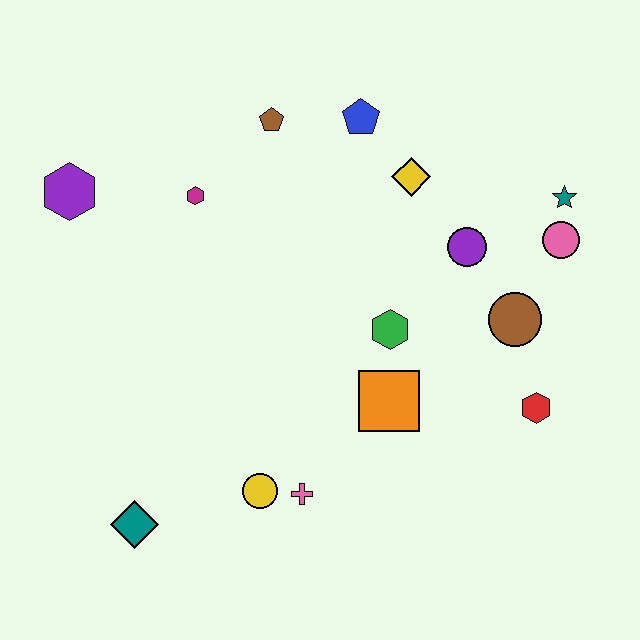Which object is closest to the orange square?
The green hexagon is closest to the orange square.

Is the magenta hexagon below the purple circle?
No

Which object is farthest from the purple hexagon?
The red hexagon is farthest from the purple hexagon.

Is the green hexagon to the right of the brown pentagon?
Yes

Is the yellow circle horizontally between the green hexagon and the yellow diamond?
No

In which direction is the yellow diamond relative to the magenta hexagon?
The yellow diamond is to the right of the magenta hexagon.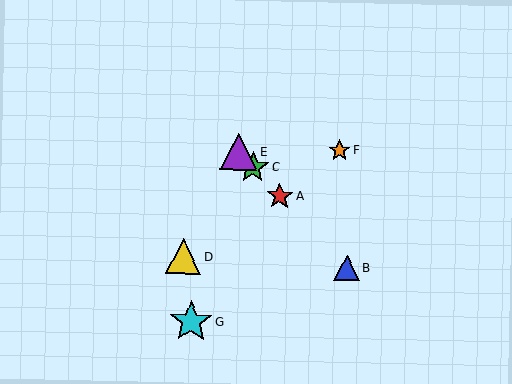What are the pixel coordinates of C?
Object C is at (253, 167).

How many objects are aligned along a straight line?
4 objects (A, B, C, E) are aligned along a straight line.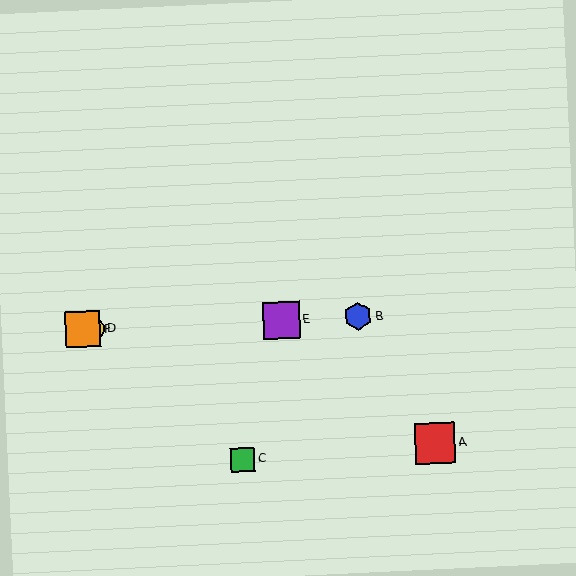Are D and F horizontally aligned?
Yes, both are at y≈329.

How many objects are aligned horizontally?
4 objects (B, D, E, F) are aligned horizontally.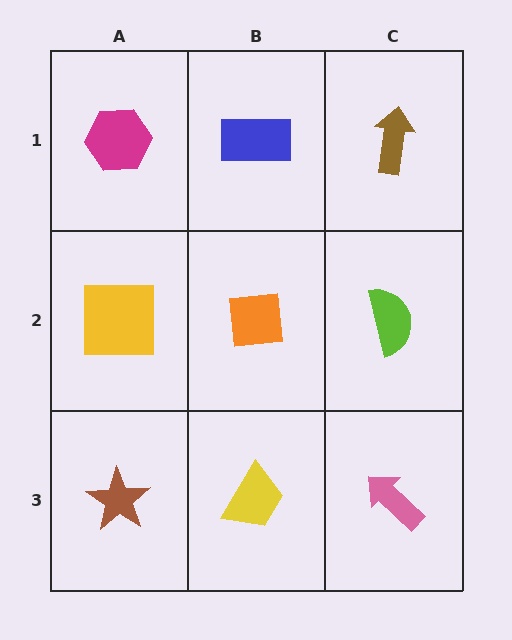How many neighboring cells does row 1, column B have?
3.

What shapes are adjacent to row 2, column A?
A magenta hexagon (row 1, column A), a brown star (row 3, column A), an orange square (row 2, column B).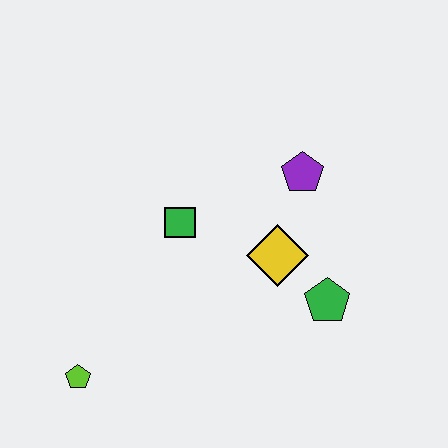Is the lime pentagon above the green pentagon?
No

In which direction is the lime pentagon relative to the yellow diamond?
The lime pentagon is to the left of the yellow diamond.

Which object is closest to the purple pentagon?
The yellow diamond is closest to the purple pentagon.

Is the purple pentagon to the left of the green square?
No